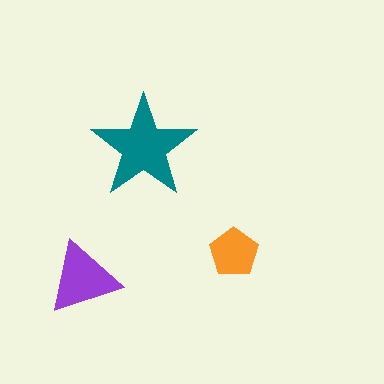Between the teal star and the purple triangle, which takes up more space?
The teal star.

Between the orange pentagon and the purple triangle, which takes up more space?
The purple triangle.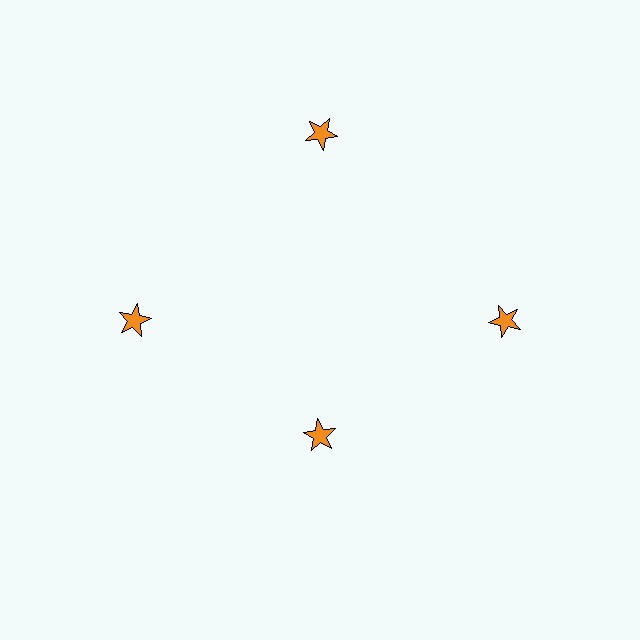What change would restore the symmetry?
The symmetry would be restored by moving it outward, back onto the ring so that all 4 stars sit at equal angles and equal distance from the center.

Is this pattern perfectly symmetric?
No. The 4 orange stars are arranged in a ring, but one element near the 6 o'clock position is pulled inward toward the center, breaking the 4-fold rotational symmetry.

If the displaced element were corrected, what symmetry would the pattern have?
It would have 4-fold rotational symmetry — the pattern would map onto itself every 90 degrees.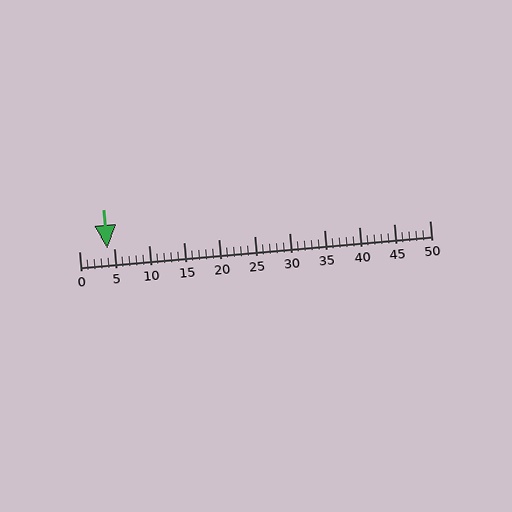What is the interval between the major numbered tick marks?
The major tick marks are spaced 5 units apart.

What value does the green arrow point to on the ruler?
The green arrow points to approximately 4.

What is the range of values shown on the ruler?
The ruler shows values from 0 to 50.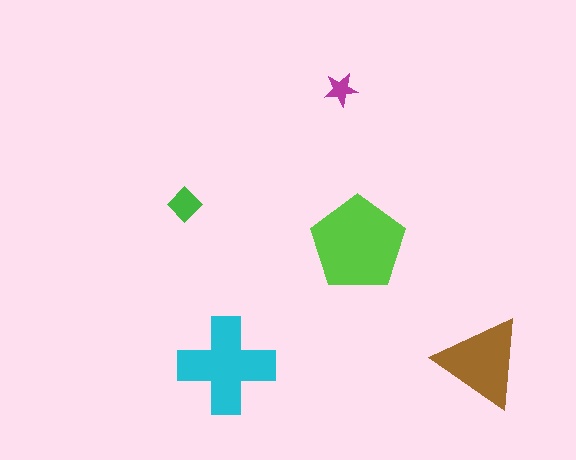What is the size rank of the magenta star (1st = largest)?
5th.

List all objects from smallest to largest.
The magenta star, the green diamond, the brown triangle, the cyan cross, the lime pentagon.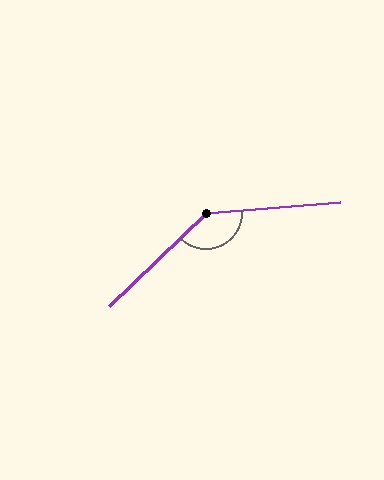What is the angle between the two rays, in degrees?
Approximately 141 degrees.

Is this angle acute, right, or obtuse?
It is obtuse.